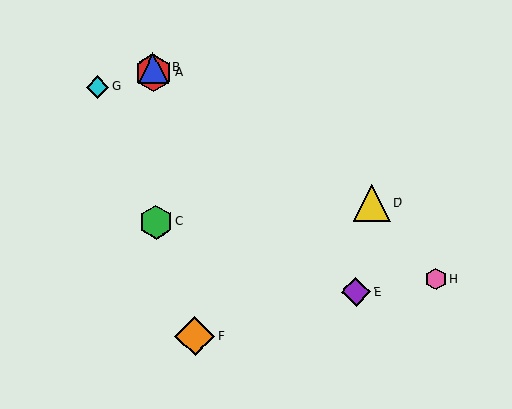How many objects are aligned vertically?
3 objects (A, B, C) are aligned vertically.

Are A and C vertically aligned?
Yes, both are at x≈153.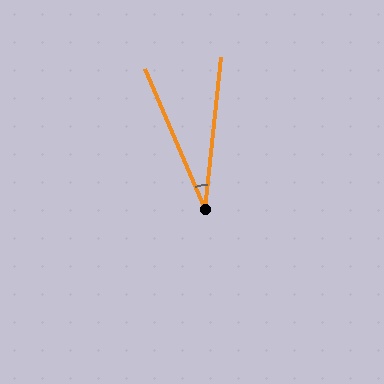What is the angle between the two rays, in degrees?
Approximately 29 degrees.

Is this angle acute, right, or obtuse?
It is acute.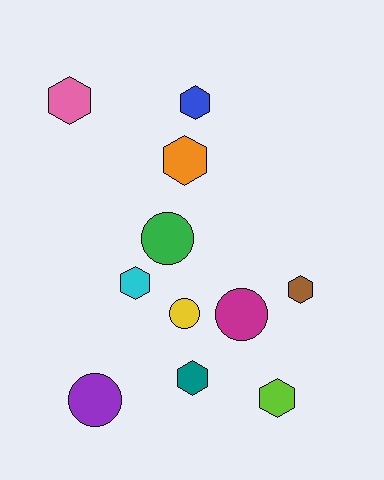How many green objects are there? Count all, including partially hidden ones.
There is 1 green object.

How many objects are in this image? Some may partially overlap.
There are 11 objects.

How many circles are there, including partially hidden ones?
There are 4 circles.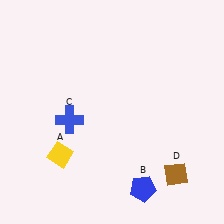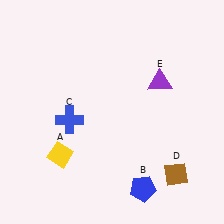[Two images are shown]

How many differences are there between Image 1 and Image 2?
There is 1 difference between the two images.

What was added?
A purple triangle (E) was added in Image 2.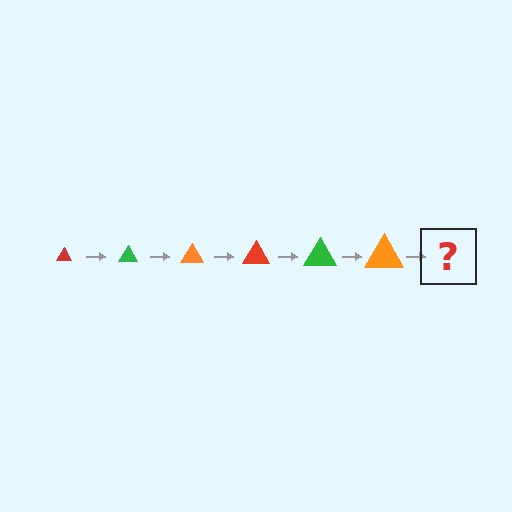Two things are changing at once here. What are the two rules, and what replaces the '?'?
The two rules are that the triangle grows larger each step and the color cycles through red, green, and orange. The '?' should be a red triangle, larger than the previous one.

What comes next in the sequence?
The next element should be a red triangle, larger than the previous one.